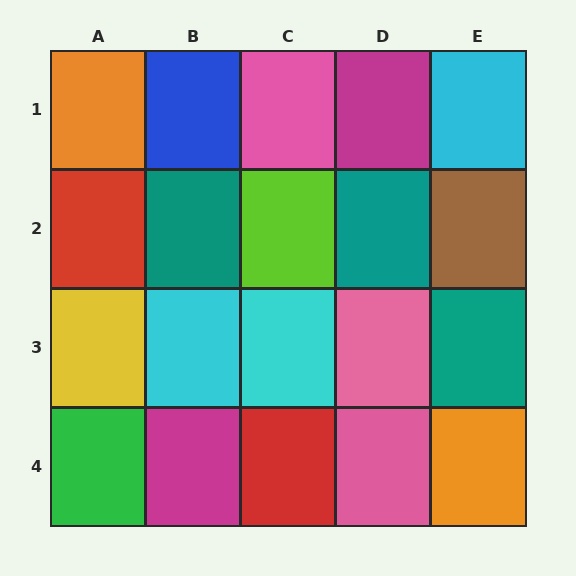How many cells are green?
1 cell is green.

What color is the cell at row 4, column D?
Pink.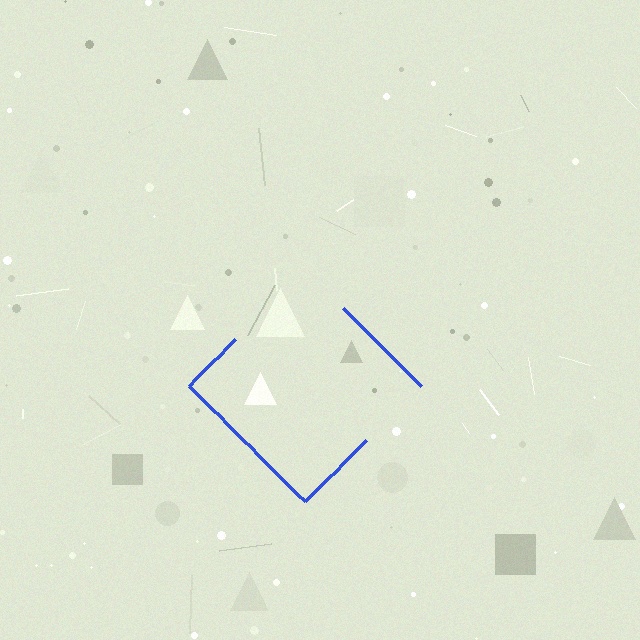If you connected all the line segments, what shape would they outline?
They would outline a diamond.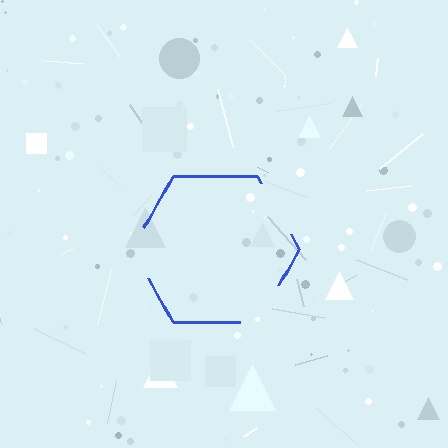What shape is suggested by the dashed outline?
The dashed outline suggests a hexagon.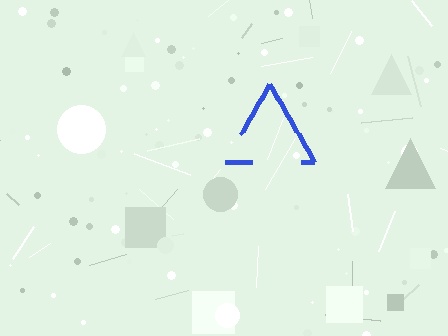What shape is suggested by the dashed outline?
The dashed outline suggests a triangle.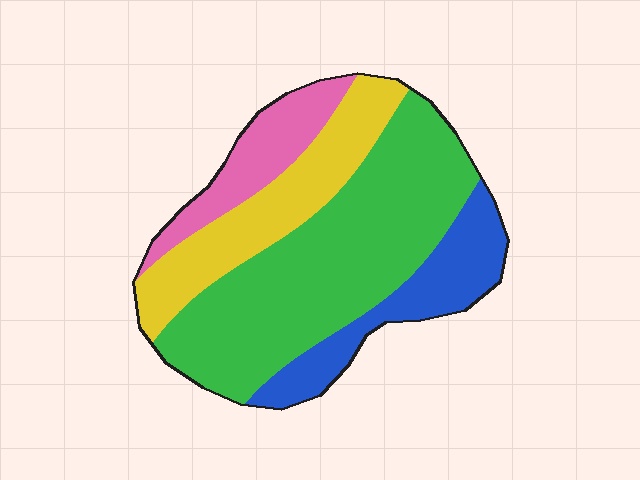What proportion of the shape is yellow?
Yellow covers about 20% of the shape.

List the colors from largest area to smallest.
From largest to smallest: green, yellow, blue, pink.